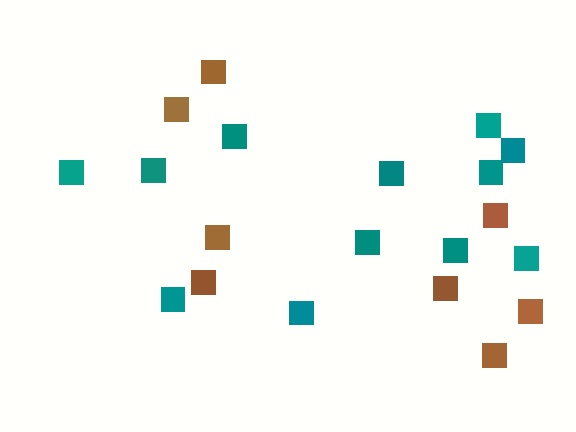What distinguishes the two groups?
There are 2 groups: one group of brown squares (8) and one group of teal squares (12).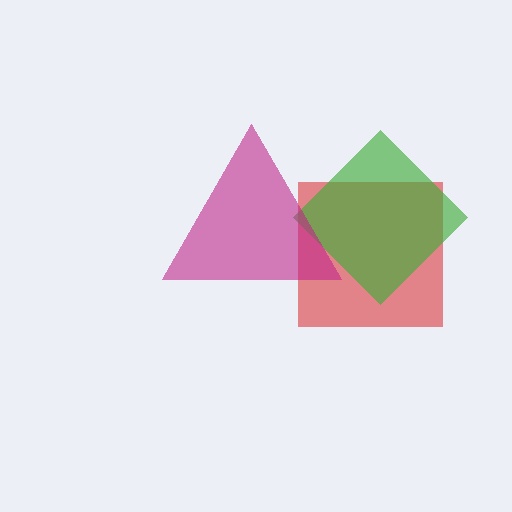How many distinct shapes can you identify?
There are 3 distinct shapes: a red square, a green diamond, a magenta triangle.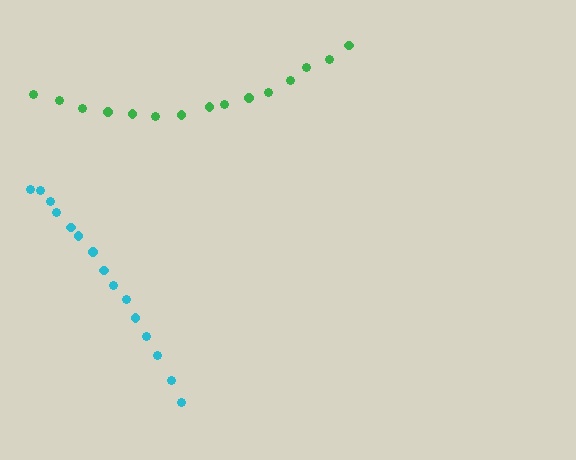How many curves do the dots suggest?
There are 2 distinct paths.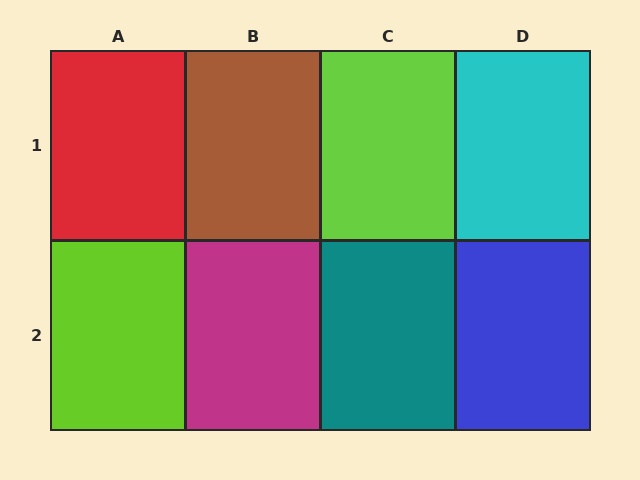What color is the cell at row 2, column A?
Lime.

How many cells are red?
1 cell is red.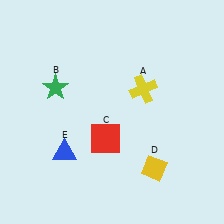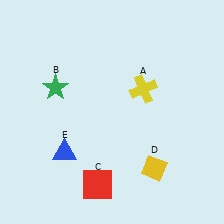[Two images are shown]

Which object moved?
The red square (C) moved down.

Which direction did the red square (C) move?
The red square (C) moved down.